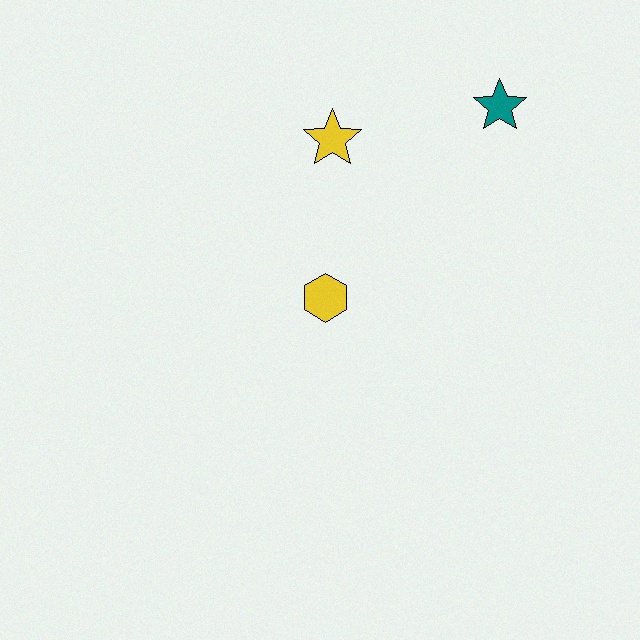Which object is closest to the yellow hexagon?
The yellow star is closest to the yellow hexagon.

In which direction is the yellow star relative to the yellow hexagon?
The yellow star is above the yellow hexagon.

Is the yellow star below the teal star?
Yes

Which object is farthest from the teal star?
The yellow hexagon is farthest from the teal star.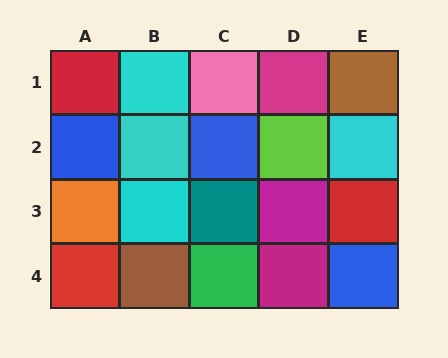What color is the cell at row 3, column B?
Cyan.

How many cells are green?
1 cell is green.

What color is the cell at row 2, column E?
Cyan.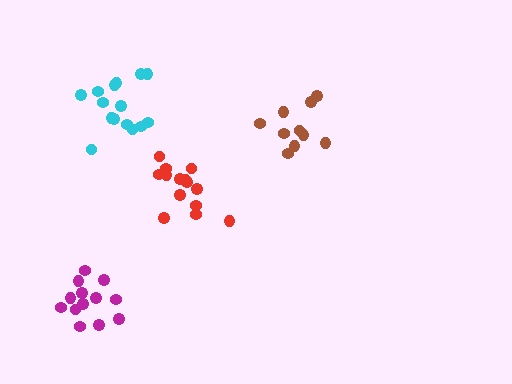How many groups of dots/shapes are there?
There are 4 groups.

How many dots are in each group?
Group 1: 10 dots, Group 2: 13 dots, Group 3: 14 dots, Group 4: 15 dots (52 total).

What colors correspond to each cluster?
The clusters are colored: brown, magenta, red, cyan.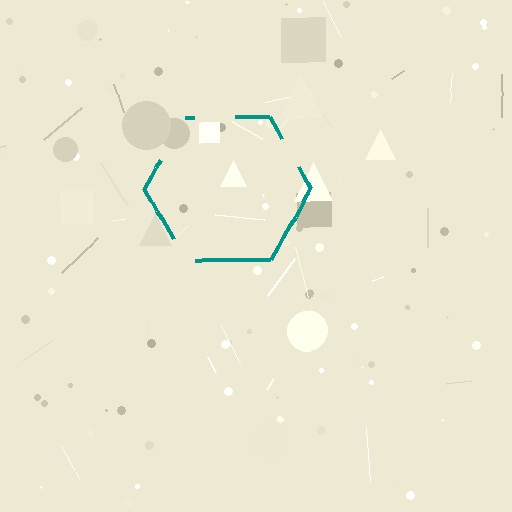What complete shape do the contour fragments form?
The contour fragments form a hexagon.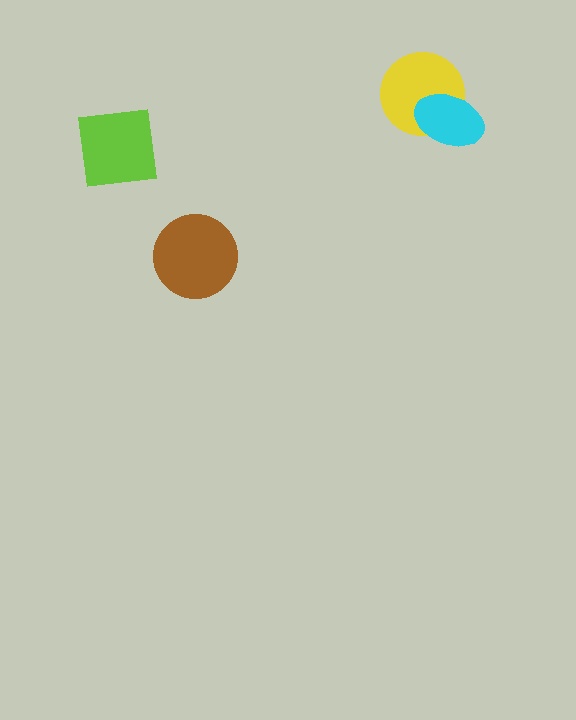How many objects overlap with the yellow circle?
1 object overlaps with the yellow circle.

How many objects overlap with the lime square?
0 objects overlap with the lime square.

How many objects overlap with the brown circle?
0 objects overlap with the brown circle.